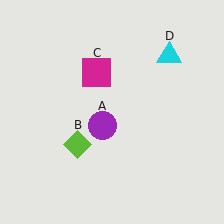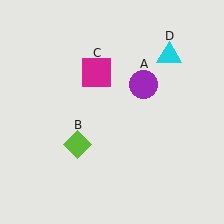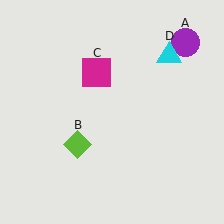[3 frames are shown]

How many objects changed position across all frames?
1 object changed position: purple circle (object A).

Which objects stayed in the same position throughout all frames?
Lime diamond (object B) and magenta square (object C) and cyan triangle (object D) remained stationary.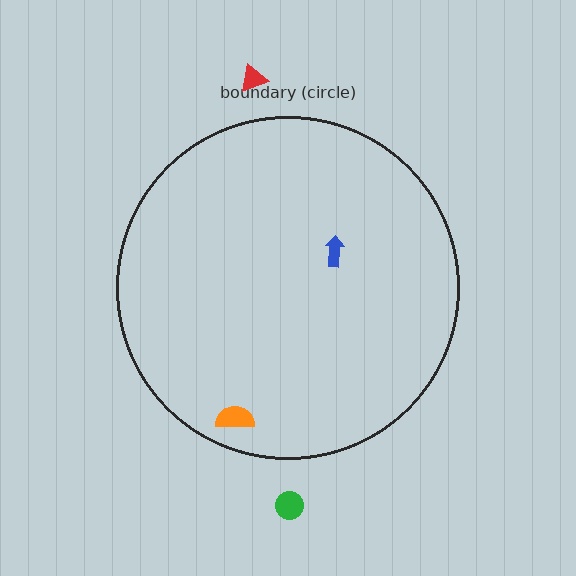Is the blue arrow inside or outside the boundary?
Inside.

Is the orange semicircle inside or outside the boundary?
Inside.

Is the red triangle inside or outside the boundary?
Outside.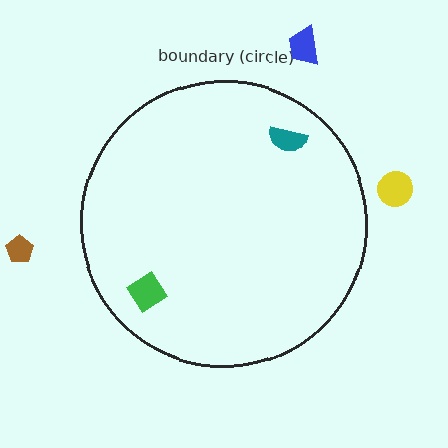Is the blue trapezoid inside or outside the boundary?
Outside.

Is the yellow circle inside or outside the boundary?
Outside.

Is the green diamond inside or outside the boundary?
Inside.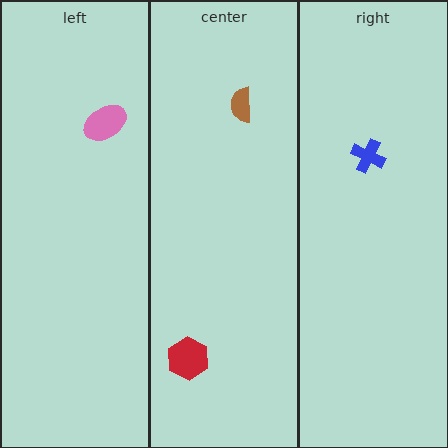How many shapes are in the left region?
1.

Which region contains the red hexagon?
The center region.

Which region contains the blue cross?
The right region.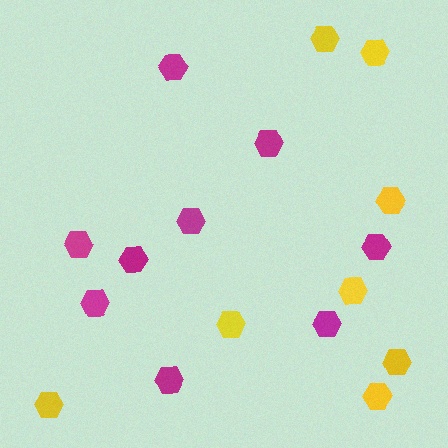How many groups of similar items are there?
There are 2 groups: one group of magenta hexagons (9) and one group of yellow hexagons (8).